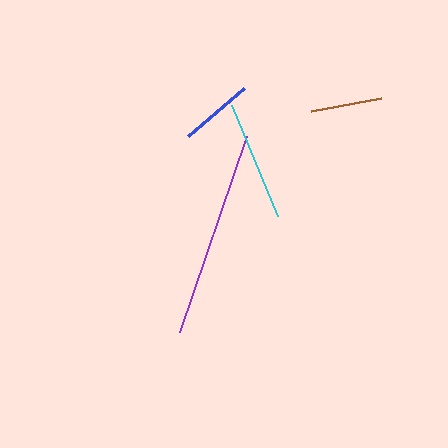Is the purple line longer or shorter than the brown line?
The purple line is longer than the brown line.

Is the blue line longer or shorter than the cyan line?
The cyan line is longer than the blue line.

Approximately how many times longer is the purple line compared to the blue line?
The purple line is approximately 2.8 times the length of the blue line.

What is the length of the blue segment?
The blue segment is approximately 74 pixels long.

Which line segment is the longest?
The purple line is the longest at approximately 207 pixels.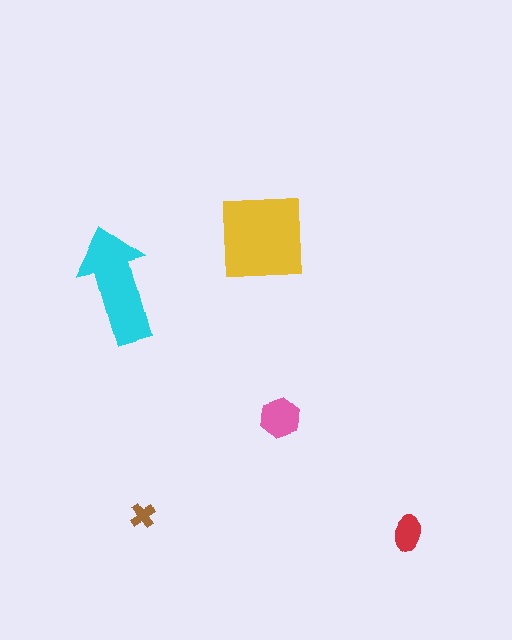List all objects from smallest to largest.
The brown cross, the red ellipse, the pink hexagon, the cyan arrow, the yellow square.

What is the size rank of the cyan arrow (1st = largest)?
2nd.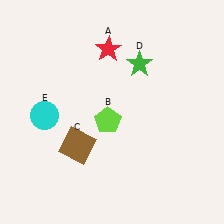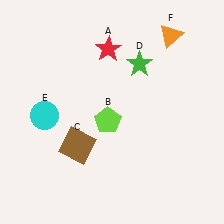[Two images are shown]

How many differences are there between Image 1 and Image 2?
There is 1 difference between the two images.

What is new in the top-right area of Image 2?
An orange triangle (F) was added in the top-right area of Image 2.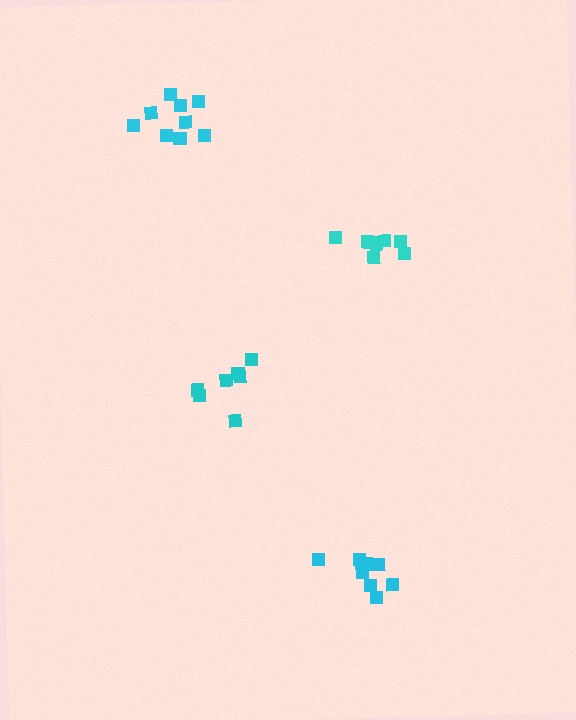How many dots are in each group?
Group 1: 9 dots, Group 2: 7 dots, Group 3: 8 dots, Group 4: 9 dots (33 total).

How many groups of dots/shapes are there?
There are 4 groups.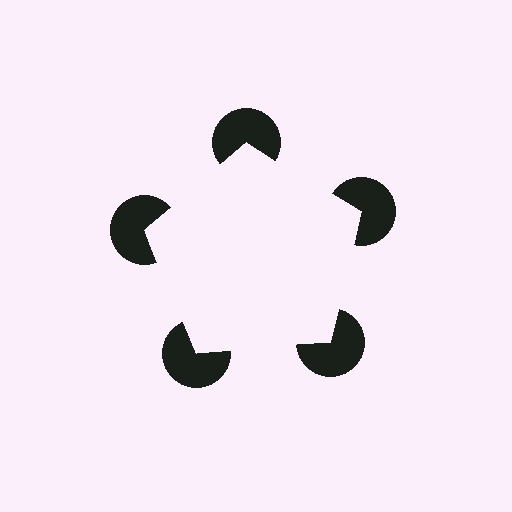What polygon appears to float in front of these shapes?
An illusory pentagon — its edges are inferred from the aligned wedge cuts in the pac-man discs, not physically drawn.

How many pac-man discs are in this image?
There are 5 — one at each vertex of the illusory pentagon.